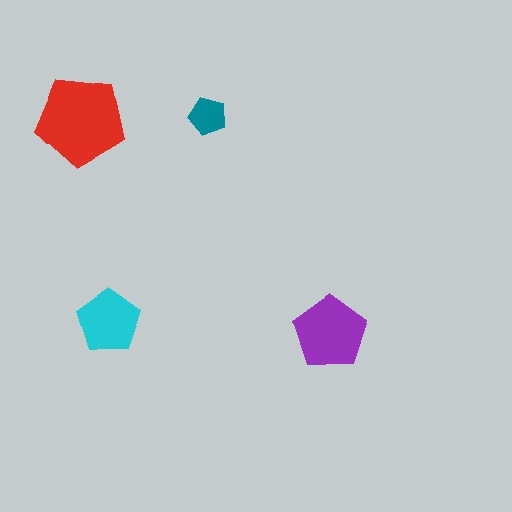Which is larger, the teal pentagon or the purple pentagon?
The purple one.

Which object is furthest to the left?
The red pentagon is leftmost.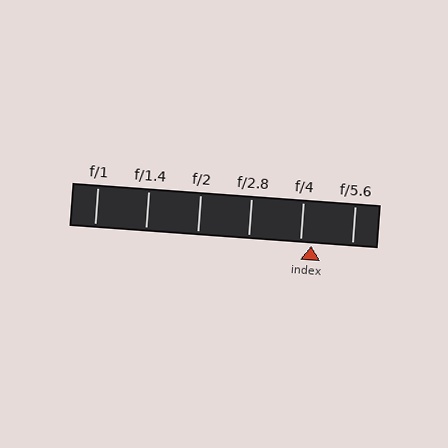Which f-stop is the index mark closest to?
The index mark is closest to f/4.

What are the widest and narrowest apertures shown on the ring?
The widest aperture shown is f/1 and the narrowest is f/5.6.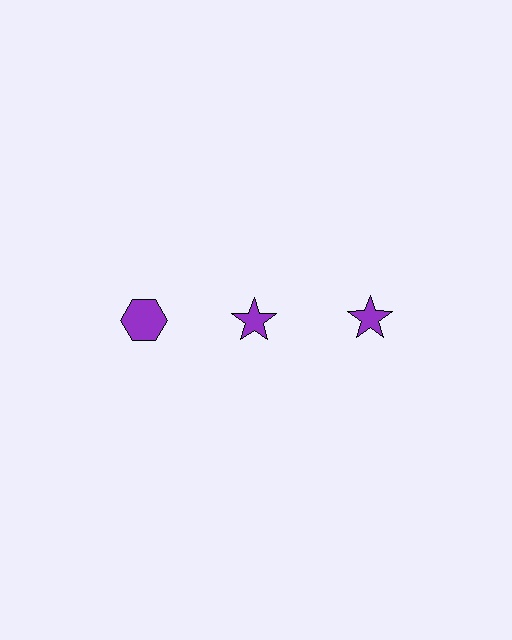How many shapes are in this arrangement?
There are 3 shapes arranged in a grid pattern.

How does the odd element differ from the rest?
It has a different shape: hexagon instead of star.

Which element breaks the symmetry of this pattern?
The purple hexagon in the top row, leftmost column breaks the symmetry. All other shapes are purple stars.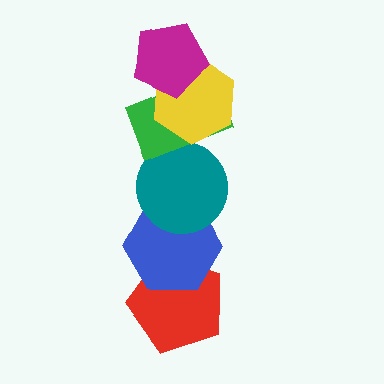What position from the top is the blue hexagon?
The blue hexagon is 5th from the top.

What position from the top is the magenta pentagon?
The magenta pentagon is 1st from the top.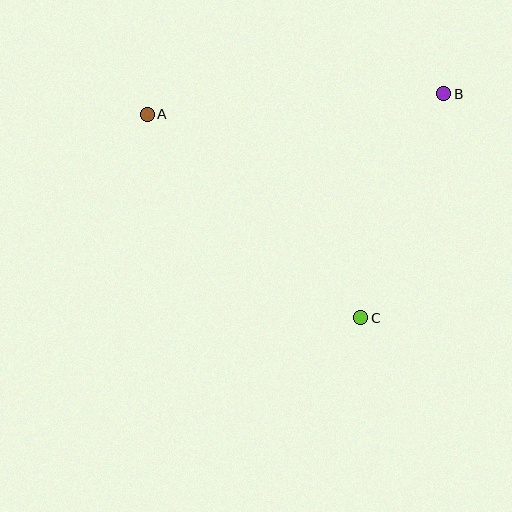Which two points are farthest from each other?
Points A and B are farthest from each other.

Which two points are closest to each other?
Points B and C are closest to each other.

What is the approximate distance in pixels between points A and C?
The distance between A and C is approximately 295 pixels.